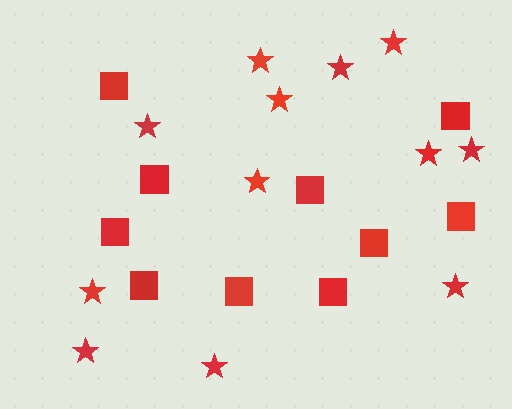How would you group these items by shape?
There are 2 groups: one group of squares (10) and one group of stars (12).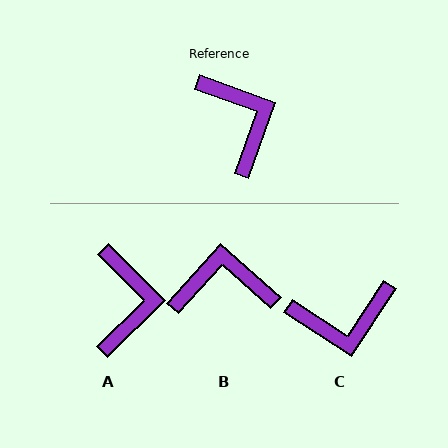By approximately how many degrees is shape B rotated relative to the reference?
Approximately 68 degrees counter-clockwise.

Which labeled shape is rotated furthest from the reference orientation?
C, about 104 degrees away.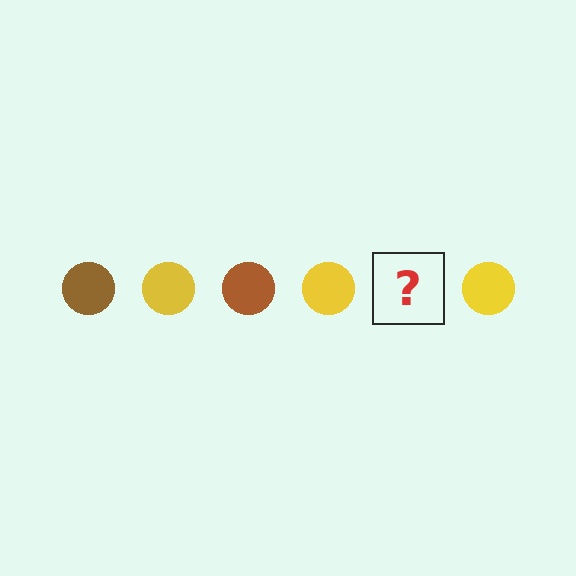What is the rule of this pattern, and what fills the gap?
The rule is that the pattern cycles through brown, yellow circles. The gap should be filled with a brown circle.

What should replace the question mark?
The question mark should be replaced with a brown circle.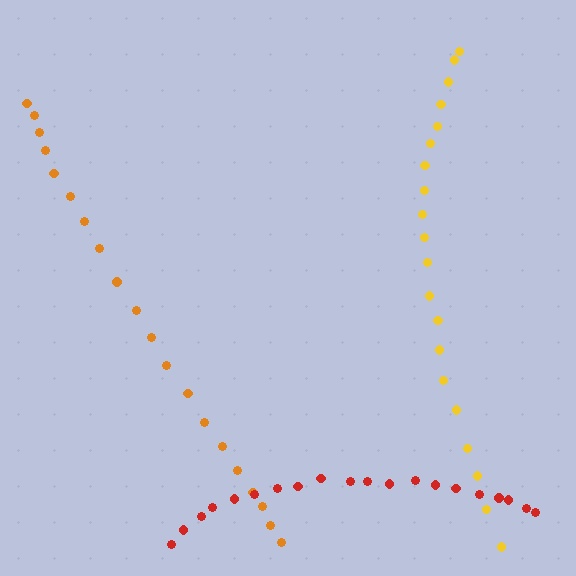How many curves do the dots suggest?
There are 3 distinct paths.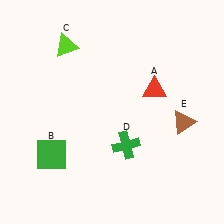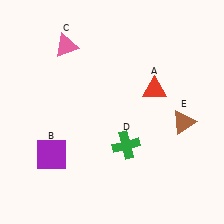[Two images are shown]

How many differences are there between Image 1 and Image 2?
There are 2 differences between the two images.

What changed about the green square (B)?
In Image 1, B is green. In Image 2, it changed to purple.